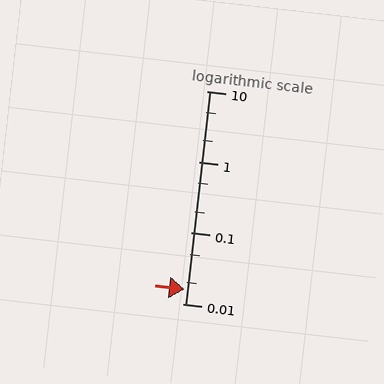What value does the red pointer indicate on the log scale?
The pointer indicates approximately 0.016.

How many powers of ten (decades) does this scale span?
The scale spans 3 decades, from 0.01 to 10.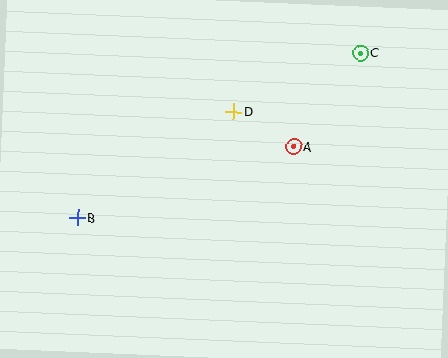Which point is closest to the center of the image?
Point D at (234, 112) is closest to the center.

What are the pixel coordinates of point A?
Point A is at (294, 147).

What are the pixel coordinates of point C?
Point C is at (360, 53).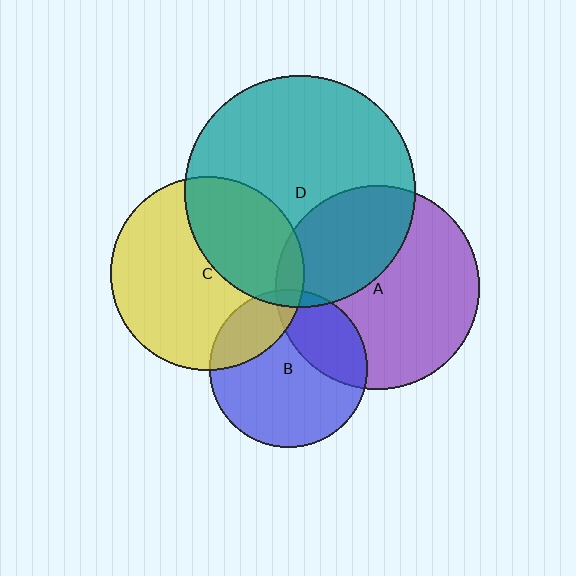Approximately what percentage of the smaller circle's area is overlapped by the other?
Approximately 20%.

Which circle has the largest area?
Circle D (teal).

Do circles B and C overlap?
Yes.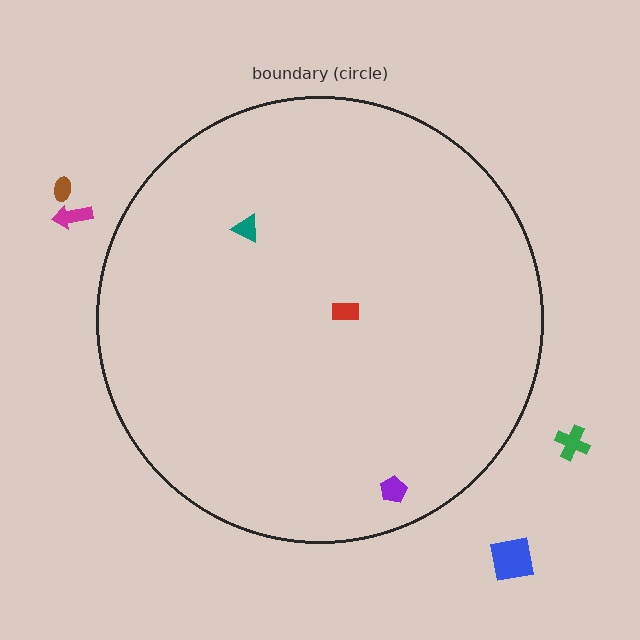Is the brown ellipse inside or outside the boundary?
Outside.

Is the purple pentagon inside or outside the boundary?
Inside.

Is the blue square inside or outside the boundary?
Outside.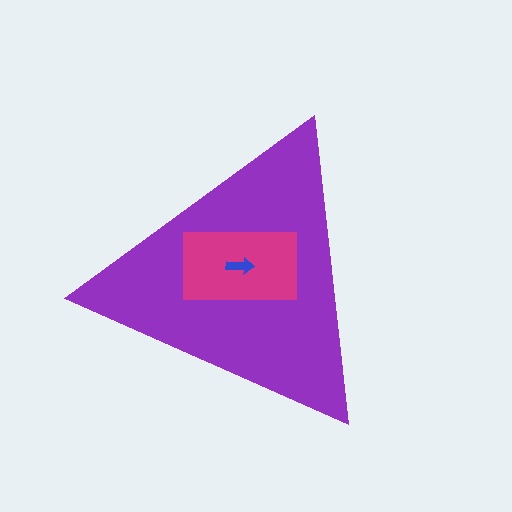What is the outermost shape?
The purple triangle.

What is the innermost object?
The blue arrow.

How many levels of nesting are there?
3.